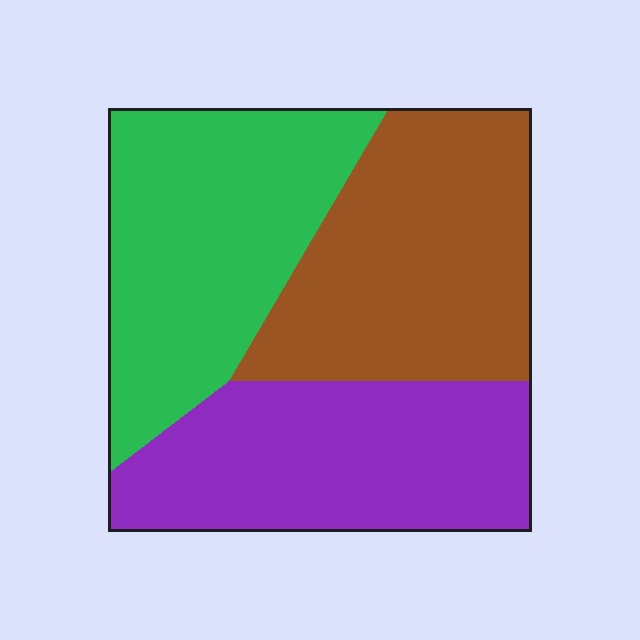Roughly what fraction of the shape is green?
Green takes up about one third (1/3) of the shape.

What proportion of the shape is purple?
Purple takes up about one third (1/3) of the shape.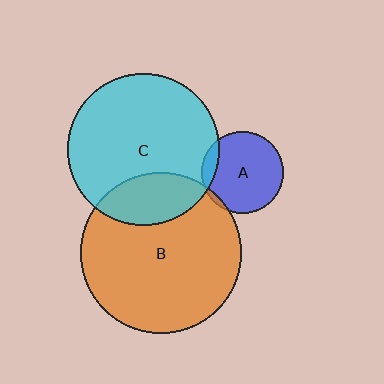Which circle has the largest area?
Circle B (orange).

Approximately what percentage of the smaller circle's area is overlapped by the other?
Approximately 10%.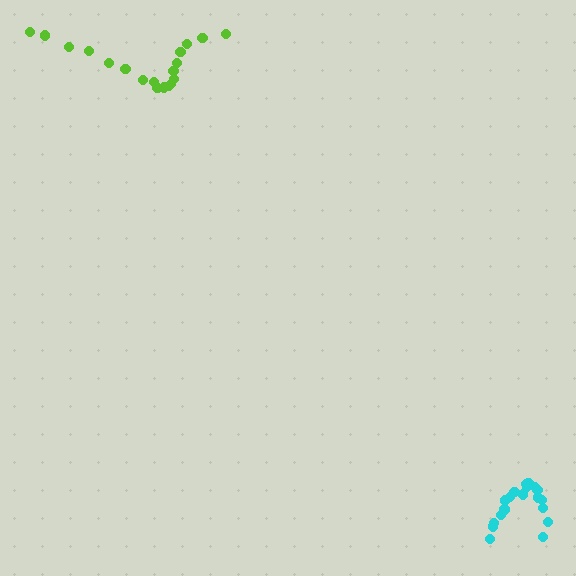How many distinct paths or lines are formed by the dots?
There are 2 distinct paths.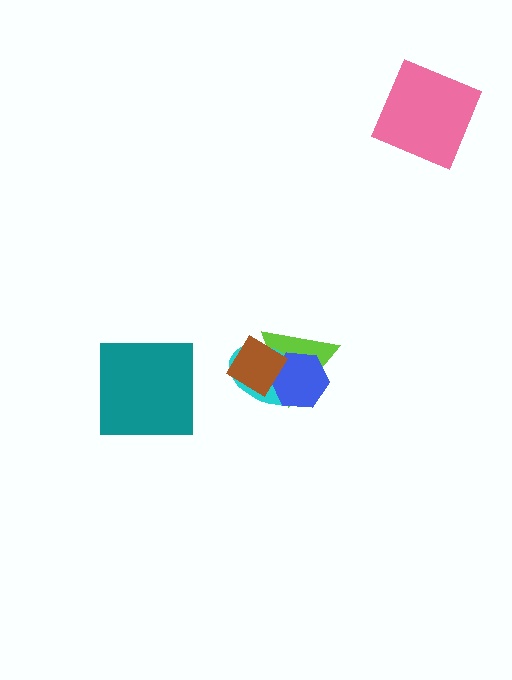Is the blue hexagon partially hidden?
Yes, it is partially covered by another shape.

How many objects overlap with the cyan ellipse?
3 objects overlap with the cyan ellipse.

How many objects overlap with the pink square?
0 objects overlap with the pink square.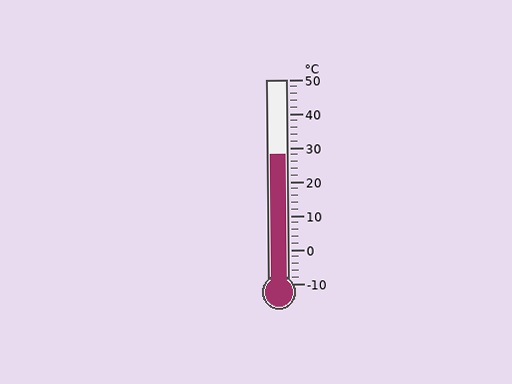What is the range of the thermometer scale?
The thermometer scale ranges from -10°C to 50°C.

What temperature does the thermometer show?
The thermometer shows approximately 28°C.